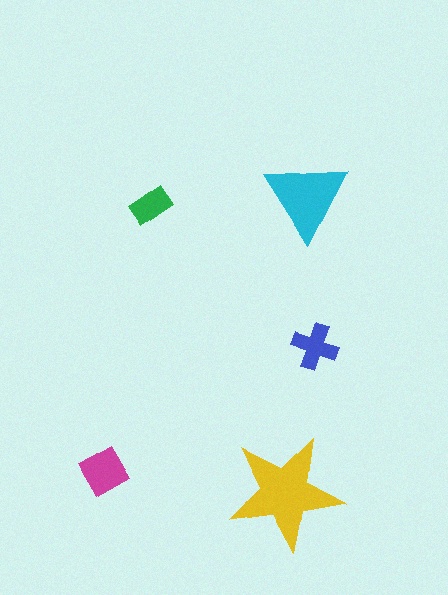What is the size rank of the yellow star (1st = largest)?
1st.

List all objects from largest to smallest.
The yellow star, the cyan triangle, the magenta diamond, the blue cross, the green rectangle.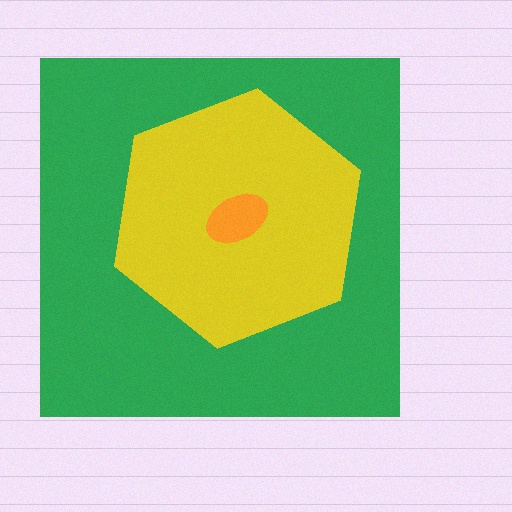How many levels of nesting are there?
3.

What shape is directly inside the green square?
The yellow hexagon.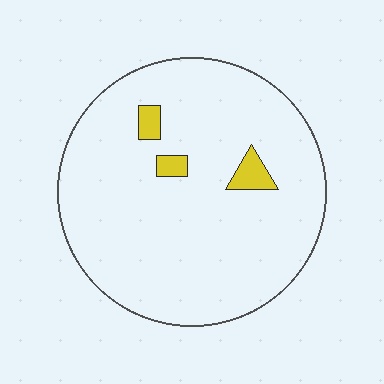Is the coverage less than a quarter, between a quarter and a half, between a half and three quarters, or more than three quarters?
Less than a quarter.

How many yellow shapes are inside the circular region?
3.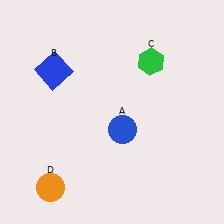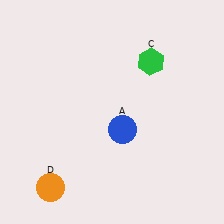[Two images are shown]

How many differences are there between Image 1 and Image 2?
There is 1 difference between the two images.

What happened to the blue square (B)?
The blue square (B) was removed in Image 2. It was in the top-left area of Image 1.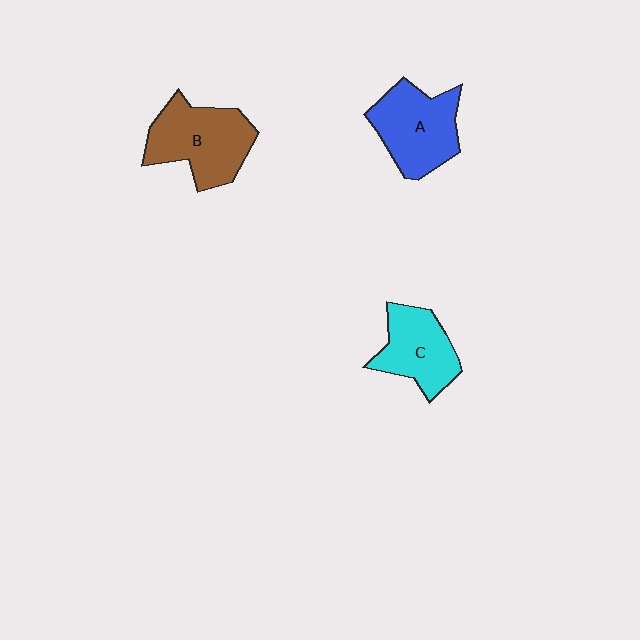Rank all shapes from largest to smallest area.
From largest to smallest: B (brown), A (blue), C (cyan).